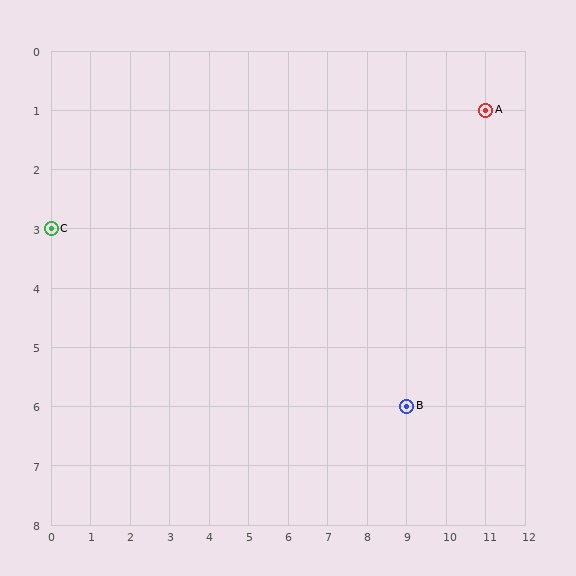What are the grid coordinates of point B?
Point B is at grid coordinates (9, 6).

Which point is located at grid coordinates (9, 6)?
Point B is at (9, 6).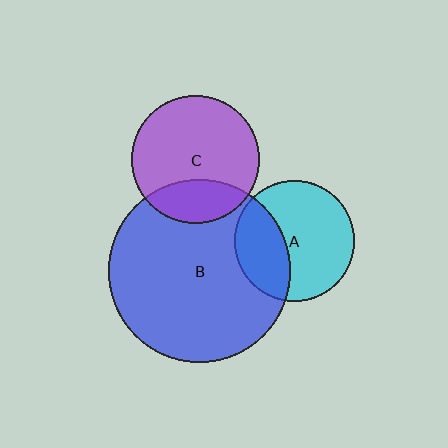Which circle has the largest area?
Circle B (blue).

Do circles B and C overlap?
Yes.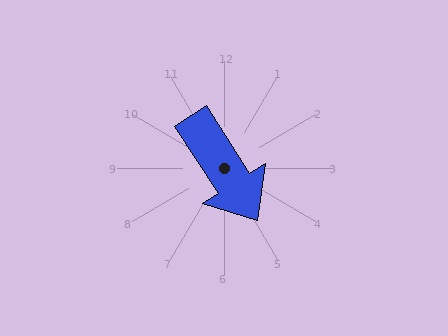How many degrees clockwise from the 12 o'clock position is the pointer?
Approximately 147 degrees.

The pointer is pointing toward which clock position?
Roughly 5 o'clock.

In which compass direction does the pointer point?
Southeast.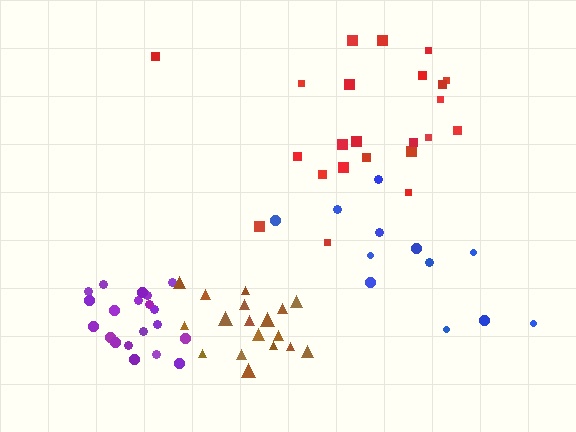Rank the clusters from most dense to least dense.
purple, brown, red, blue.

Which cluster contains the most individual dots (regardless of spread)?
Red (23).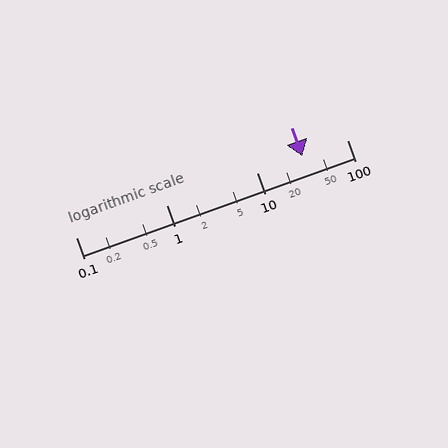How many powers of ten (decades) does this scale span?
The scale spans 3 decades, from 0.1 to 100.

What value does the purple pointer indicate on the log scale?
The pointer indicates approximately 32.